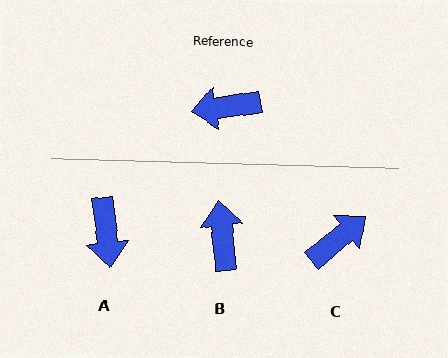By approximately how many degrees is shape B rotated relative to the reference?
Approximately 92 degrees clockwise.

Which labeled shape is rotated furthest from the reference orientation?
C, about 149 degrees away.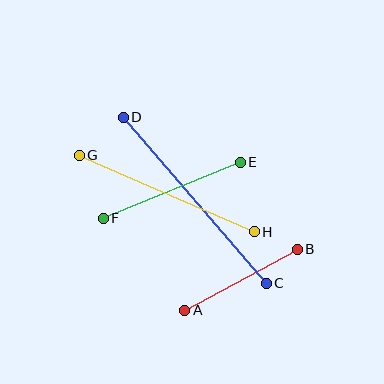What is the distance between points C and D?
The distance is approximately 219 pixels.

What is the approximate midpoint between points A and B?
The midpoint is at approximately (241, 280) pixels.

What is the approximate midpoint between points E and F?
The midpoint is at approximately (172, 190) pixels.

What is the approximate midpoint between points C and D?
The midpoint is at approximately (195, 200) pixels.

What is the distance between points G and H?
The distance is approximately 191 pixels.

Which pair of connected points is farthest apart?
Points C and D are farthest apart.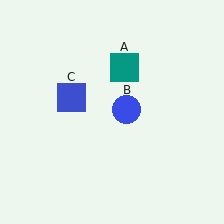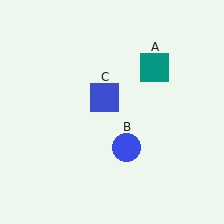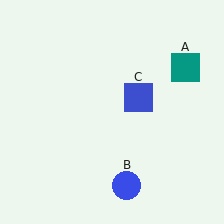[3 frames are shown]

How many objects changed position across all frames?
3 objects changed position: teal square (object A), blue circle (object B), blue square (object C).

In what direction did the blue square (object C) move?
The blue square (object C) moved right.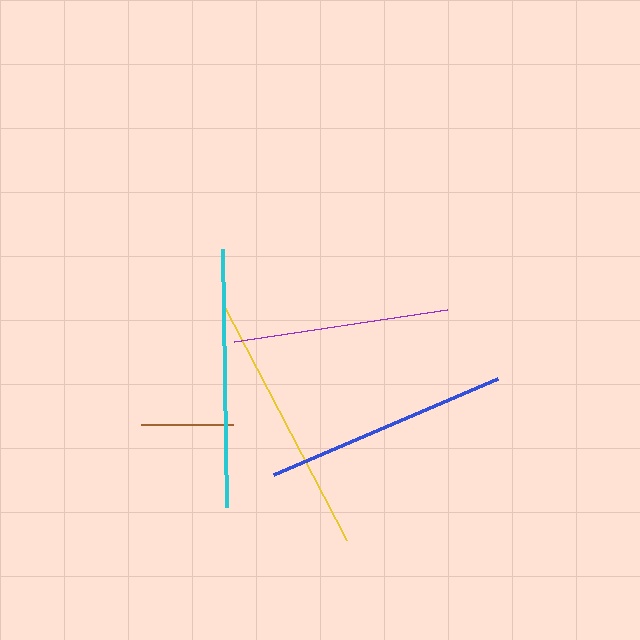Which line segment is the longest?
The yellow line is the longest at approximately 267 pixels.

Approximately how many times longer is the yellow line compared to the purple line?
The yellow line is approximately 1.2 times the length of the purple line.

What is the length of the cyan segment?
The cyan segment is approximately 258 pixels long.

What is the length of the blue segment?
The blue segment is approximately 244 pixels long.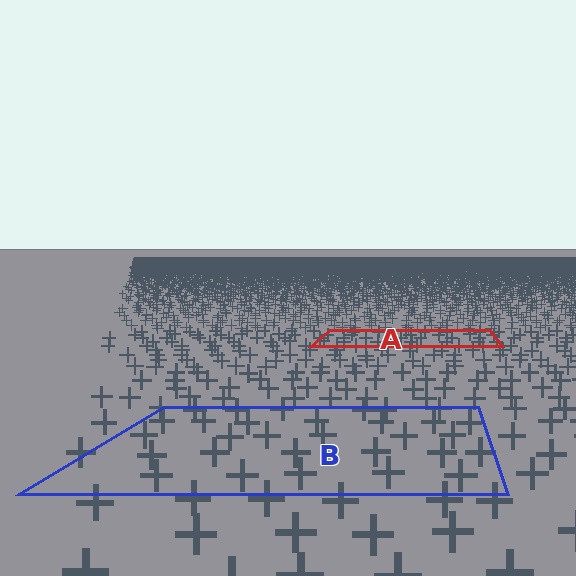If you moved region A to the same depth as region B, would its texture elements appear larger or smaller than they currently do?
They would appear larger. At a closer depth, the same texture elements are projected at a bigger on-screen size.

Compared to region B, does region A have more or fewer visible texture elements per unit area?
Region A has more texture elements per unit area — they are packed more densely because it is farther away.